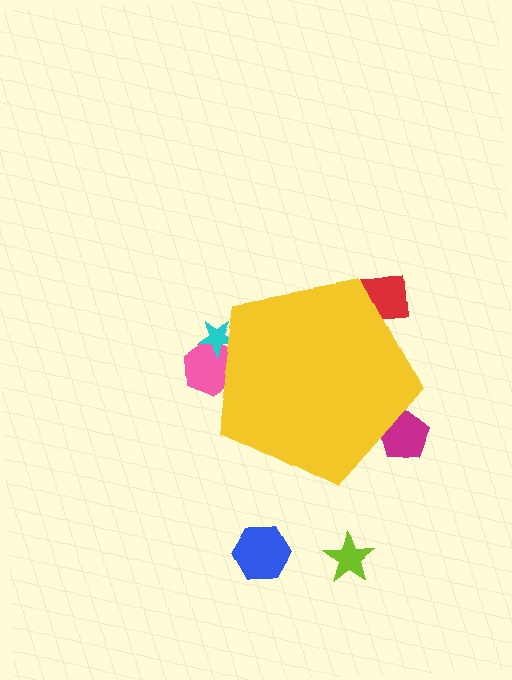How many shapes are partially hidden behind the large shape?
4 shapes are partially hidden.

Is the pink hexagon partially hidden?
Yes, the pink hexagon is partially hidden behind the yellow pentagon.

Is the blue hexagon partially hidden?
No, the blue hexagon is fully visible.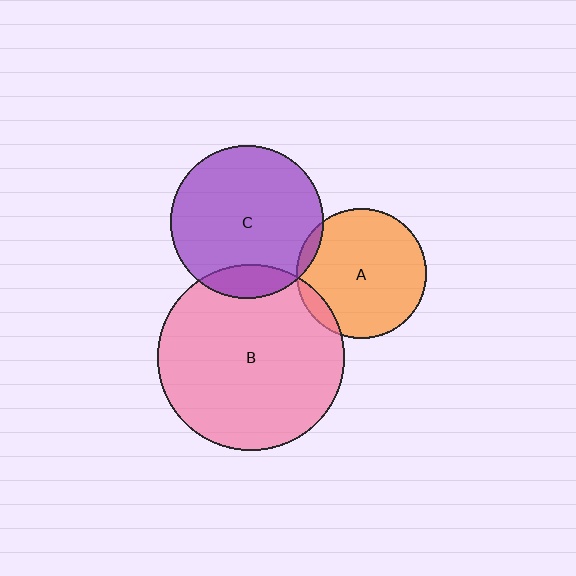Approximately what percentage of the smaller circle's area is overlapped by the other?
Approximately 5%.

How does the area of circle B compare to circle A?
Approximately 2.1 times.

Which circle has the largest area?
Circle B (pink).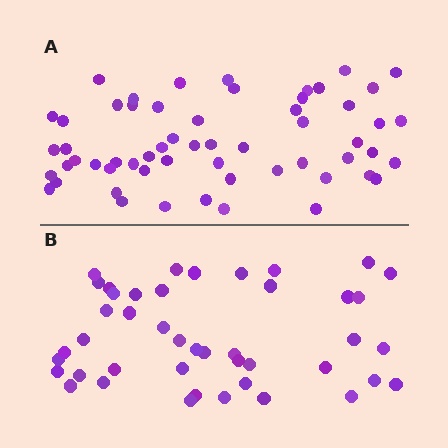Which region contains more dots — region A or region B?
Region A (the top region) has more dots.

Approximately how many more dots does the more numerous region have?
Region A has approximately 15 more dots than region B.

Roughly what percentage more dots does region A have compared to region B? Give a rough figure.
About 30% more.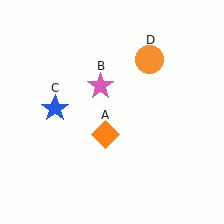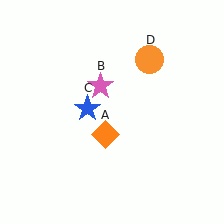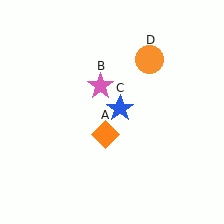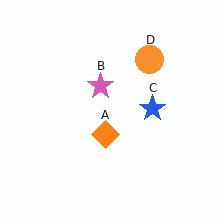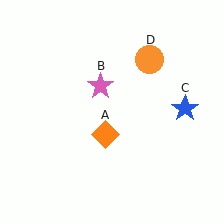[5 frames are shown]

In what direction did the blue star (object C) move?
The blue star (object C) moved right.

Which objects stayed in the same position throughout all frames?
Orange diamond (object A) and pink star (object B) and orange circle (object D) remained stationary.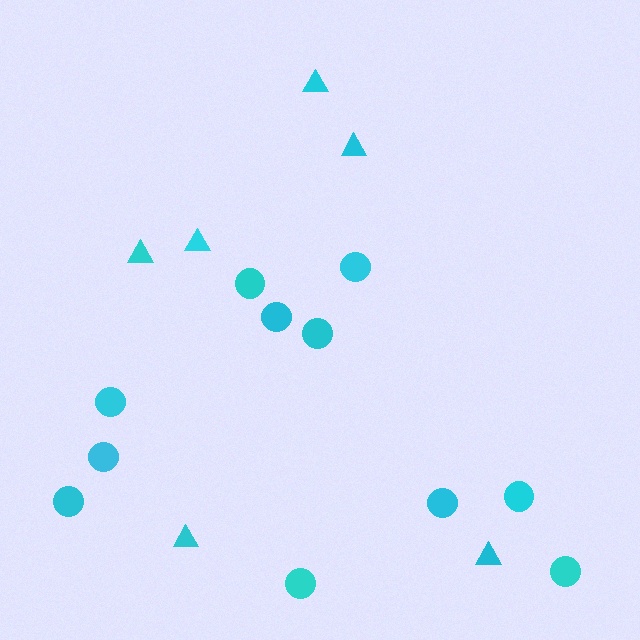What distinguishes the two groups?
There are 2 groups: one group of triangles (6) and one group of circles (11).